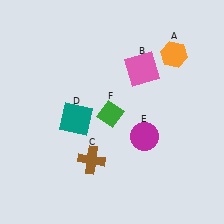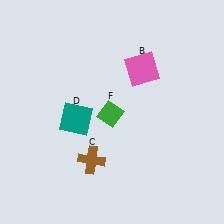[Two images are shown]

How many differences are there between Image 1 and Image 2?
There are 2 differences between the two images.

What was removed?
The orange hexagon (A), the magenta circle (E) were removed in Image 2.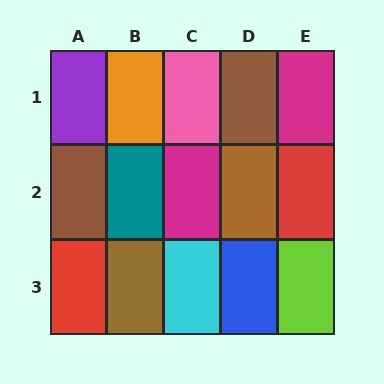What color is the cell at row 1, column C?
Pink.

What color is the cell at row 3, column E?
Lime.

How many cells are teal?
1 cell is teal.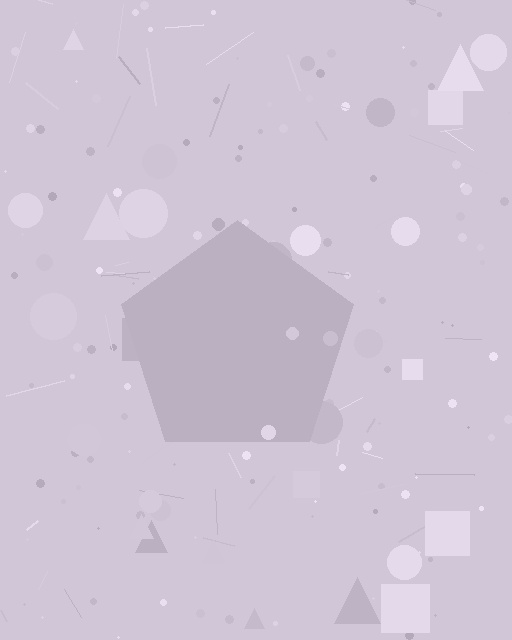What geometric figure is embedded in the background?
A pentagon is embedded in the background.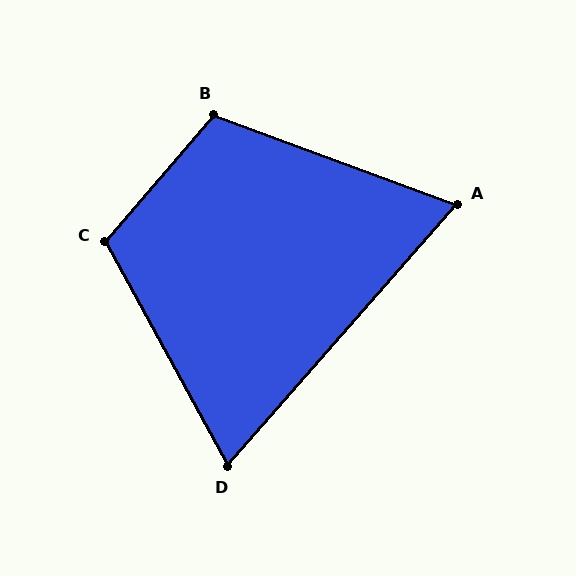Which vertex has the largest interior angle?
C, at approximately 111 degrees.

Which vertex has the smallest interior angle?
A, at approximately 69 degrees.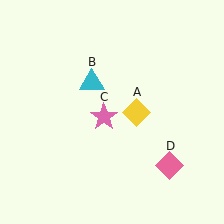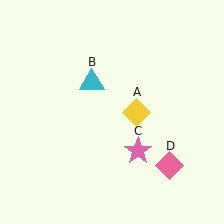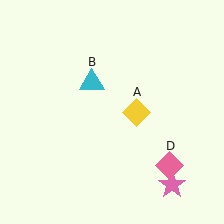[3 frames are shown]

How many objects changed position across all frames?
1 object changed position: pink star (object C).